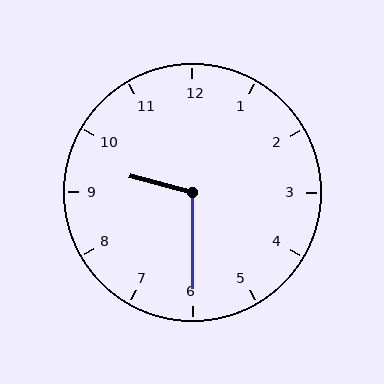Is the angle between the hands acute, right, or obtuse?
It is obtuse.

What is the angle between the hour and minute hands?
Approximately 105 degrees.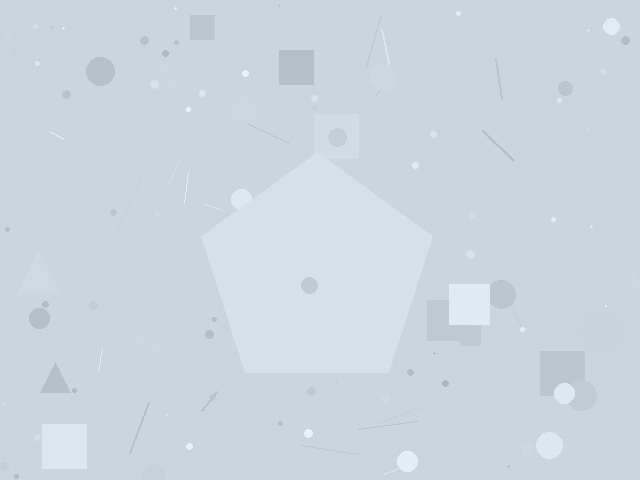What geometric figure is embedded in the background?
A pentagon is embedded in the background.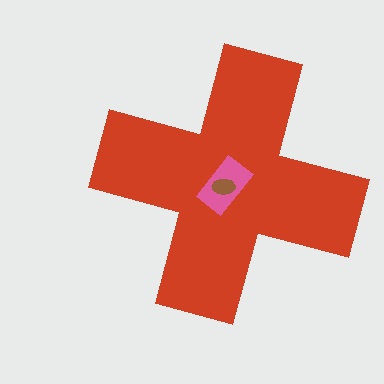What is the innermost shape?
The brown ellipse.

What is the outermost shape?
The red cross.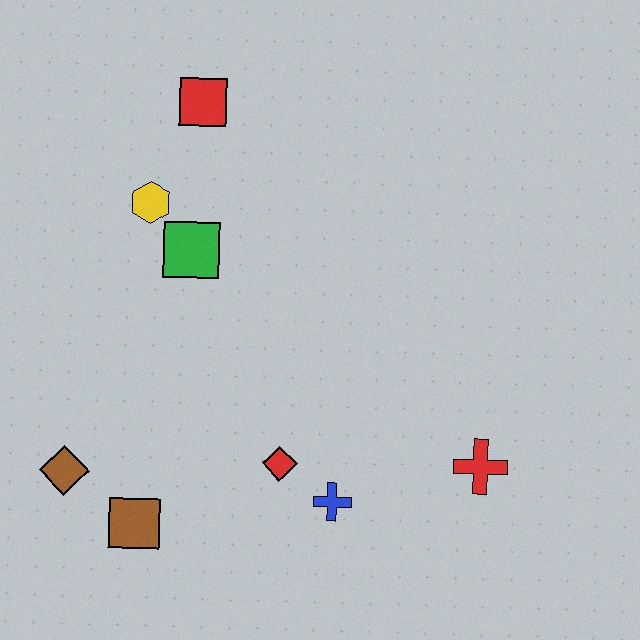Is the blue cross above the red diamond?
No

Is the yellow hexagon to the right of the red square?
No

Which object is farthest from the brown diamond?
The red cross is farthest from the brown diamond.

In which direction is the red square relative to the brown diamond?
The red square is above the brown diamond.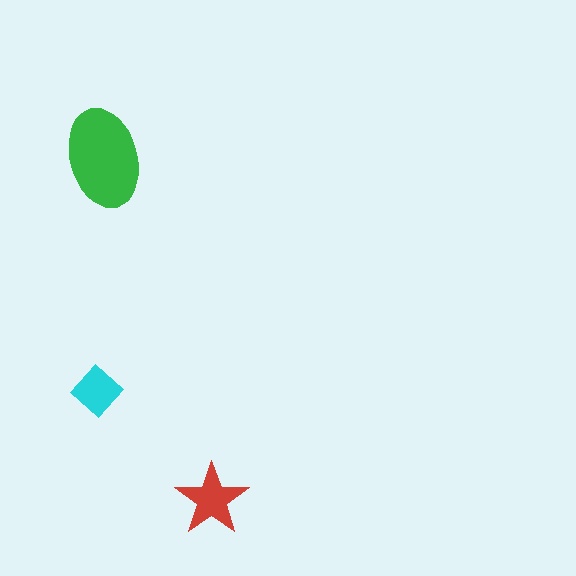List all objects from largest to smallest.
The green ellipse, the red star, the cyan diamond.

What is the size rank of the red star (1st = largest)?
2nd.